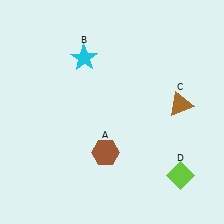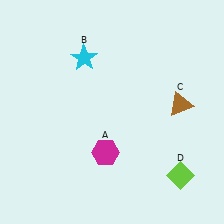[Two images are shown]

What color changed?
The hexagon (A) changed from brown in Image 1 to magenta in Image 2.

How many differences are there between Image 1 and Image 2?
There is 1 difference between the two images.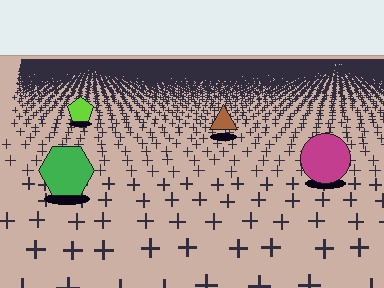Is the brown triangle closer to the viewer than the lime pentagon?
Yes. The brown triangle is closer — you can tell from the texture gradient: the ground texture is coarser near it.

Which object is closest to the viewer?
The green hexagon is closest. The texture marks near it are larger and more spread out.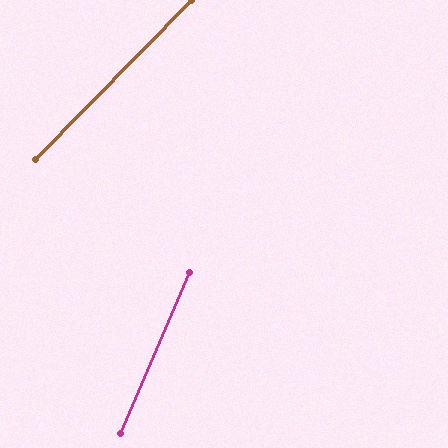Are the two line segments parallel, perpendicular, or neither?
Neither parallel nor perpendicular — they differ by about 21°.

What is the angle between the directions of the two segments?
Approximately 21 degrees.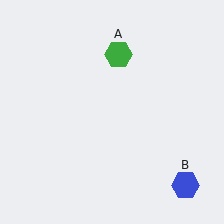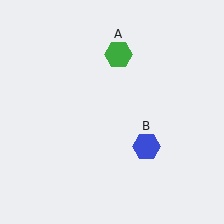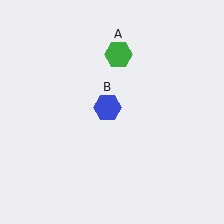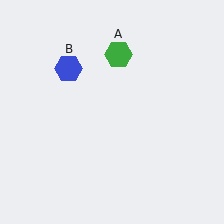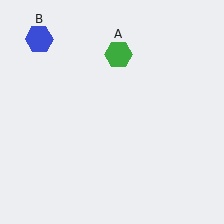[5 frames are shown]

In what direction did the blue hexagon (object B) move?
The blue hexagon (object B) moved up and to the left.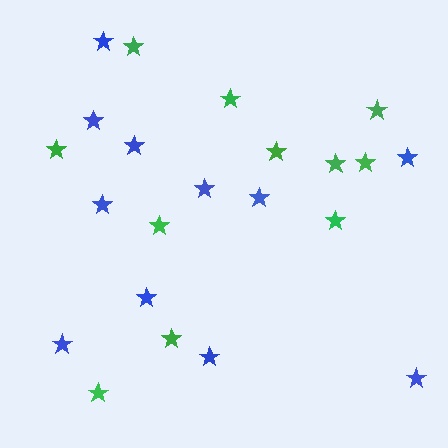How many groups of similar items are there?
There are 2 groups: one group of green stars (11) and one group of blue stars (11).